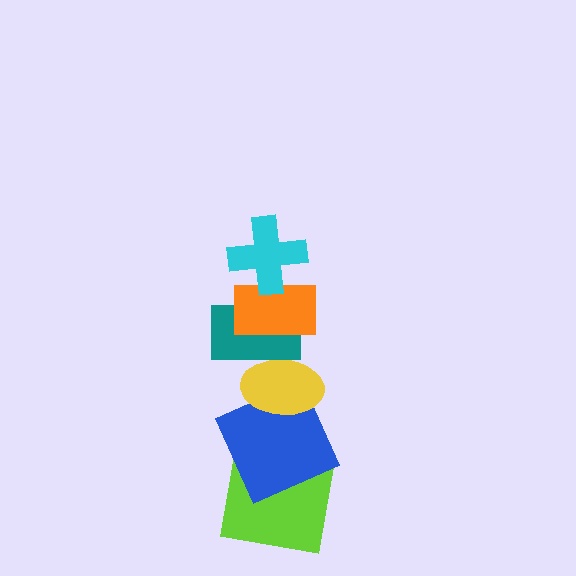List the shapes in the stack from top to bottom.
From top to bottom: the cyan cross, the orange rectangle, the teal rectangle, the yellow ellipse, the blue square, the lime square.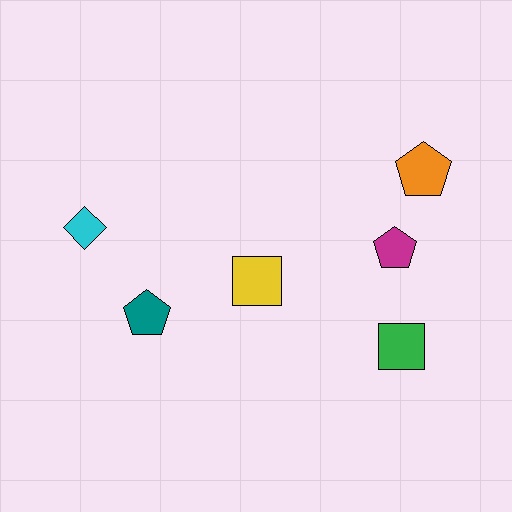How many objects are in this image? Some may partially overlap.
There are 6 objects.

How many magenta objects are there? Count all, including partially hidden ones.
There is 1 magenta object.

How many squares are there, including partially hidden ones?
There are 2 squares.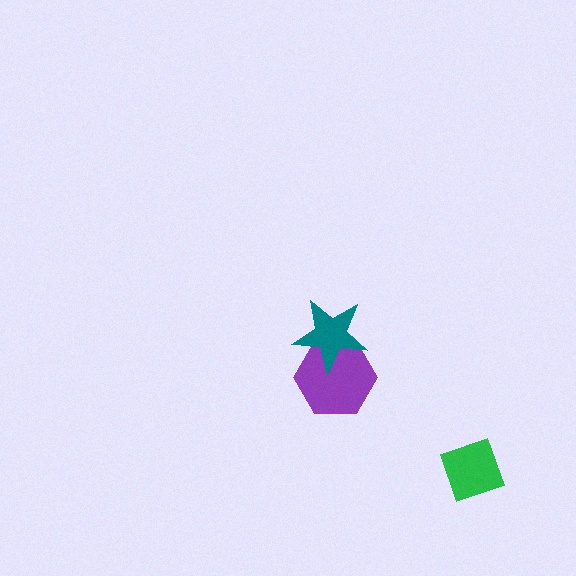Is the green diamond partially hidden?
No, no other shape covers it.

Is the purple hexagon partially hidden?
Yes, it is partially covered by another shape.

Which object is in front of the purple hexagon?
The teal star is in front of the purple hexagon.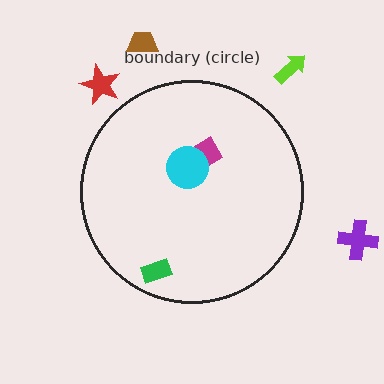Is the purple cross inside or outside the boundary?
Outside.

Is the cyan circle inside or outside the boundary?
Inside.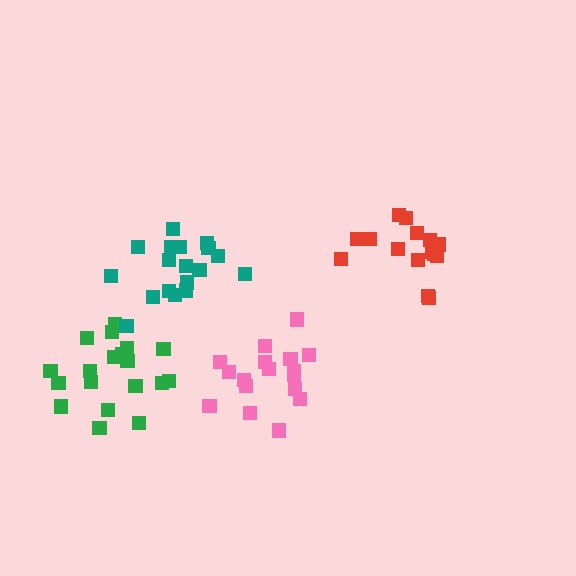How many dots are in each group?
Group 1: 20 dots, Group 2: 15 dots, Group 3: 17 dots, Group 4: 19 dots (71 total).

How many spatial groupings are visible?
There are 4 spatial groupings.